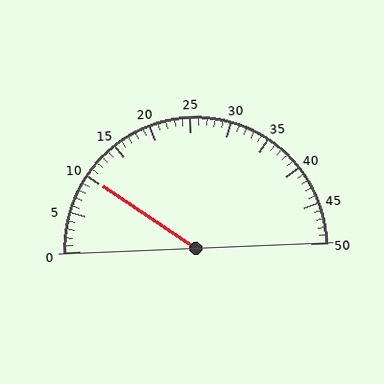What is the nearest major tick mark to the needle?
The nearest major tick mark is 10.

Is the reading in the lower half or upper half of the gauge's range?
The reading is in the lower half of the range (0 to 50).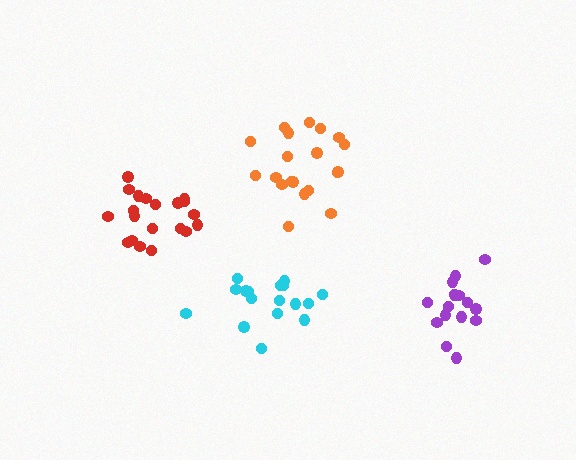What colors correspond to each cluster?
The clusters are colored: purple, red, orange, cyan.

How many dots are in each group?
Group 1: 16 dots, Group 2: 20 dots, Group 3: 20 dots, Group 4: 17 dots (73 total).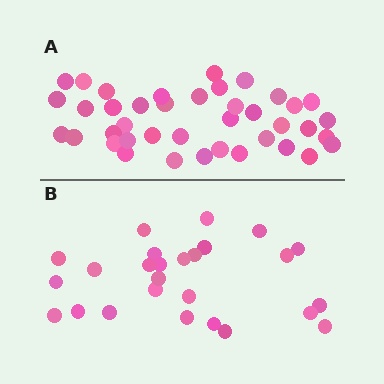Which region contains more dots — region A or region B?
Region A (the top region) has more dots.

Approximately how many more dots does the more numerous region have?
Region A has approximately 15 more dots than region B.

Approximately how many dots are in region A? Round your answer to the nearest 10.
About 40 dots.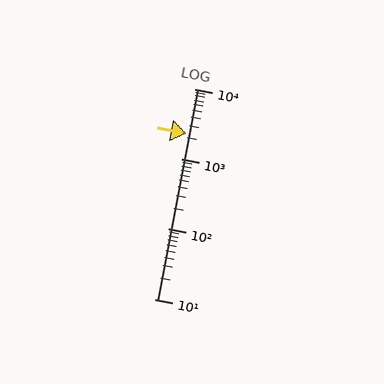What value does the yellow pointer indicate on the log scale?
The pointer indicates approximately 2300.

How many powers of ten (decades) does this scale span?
The scale spans 3 decades, from 10 to 10000.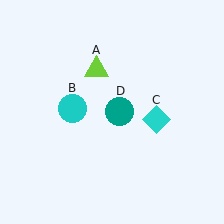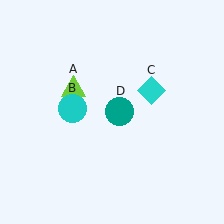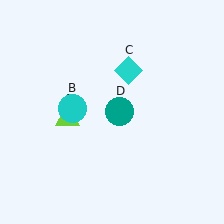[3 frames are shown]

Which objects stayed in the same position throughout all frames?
Cyan circle (object B) and teal circle (object D) remained stationary.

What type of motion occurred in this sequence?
The lime triangle (object A), cyan diamond (object C) rotated counterclockwise around the center of the scene.